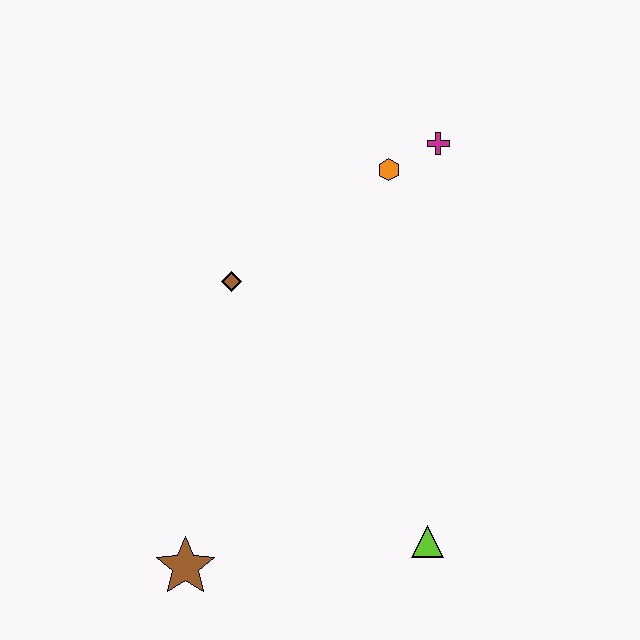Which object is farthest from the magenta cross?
The brown star is farthest from the magenta cross.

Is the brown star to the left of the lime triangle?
Yes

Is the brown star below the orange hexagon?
Yes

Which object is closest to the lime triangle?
The brown star is closest to the lime triangle.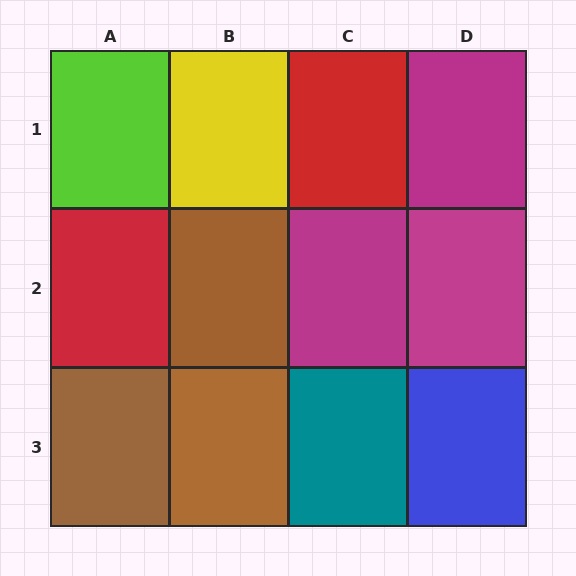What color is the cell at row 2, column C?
Magenta.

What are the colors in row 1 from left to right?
Lime, yellow, red, magenta.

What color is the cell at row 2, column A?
Red.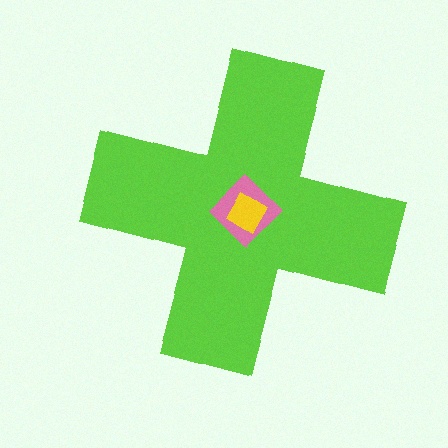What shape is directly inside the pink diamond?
The yellow diamond.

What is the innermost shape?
The yellow diamond.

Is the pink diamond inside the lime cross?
Yes.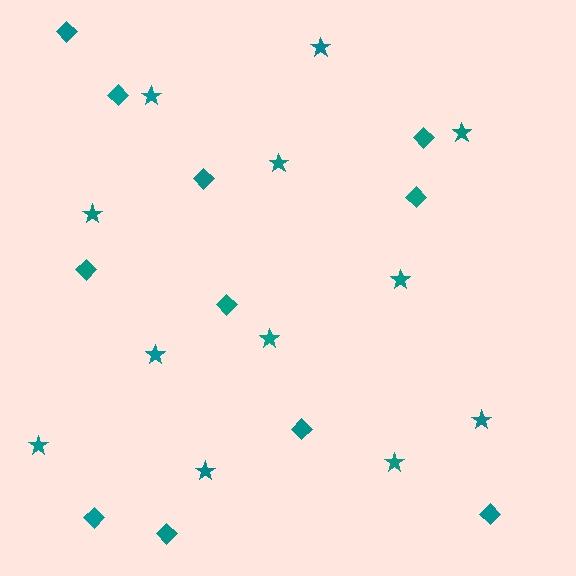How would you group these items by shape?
There are 2 groups: one group of stars (12) and one group of diamonds (11).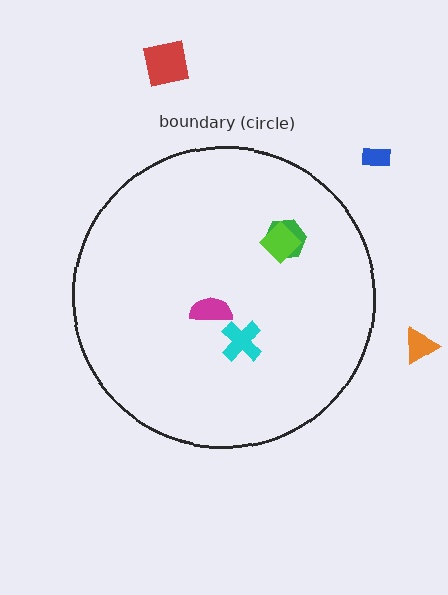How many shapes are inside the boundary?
4 inside, 3 outside.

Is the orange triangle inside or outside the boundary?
Outside.